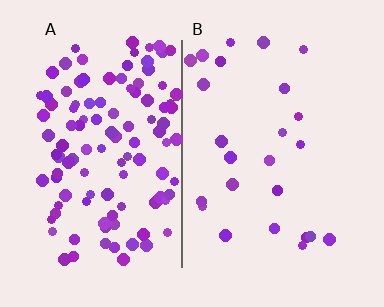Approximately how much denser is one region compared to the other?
Approximately 4.4× — region A over region B.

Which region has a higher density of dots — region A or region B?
A (the left).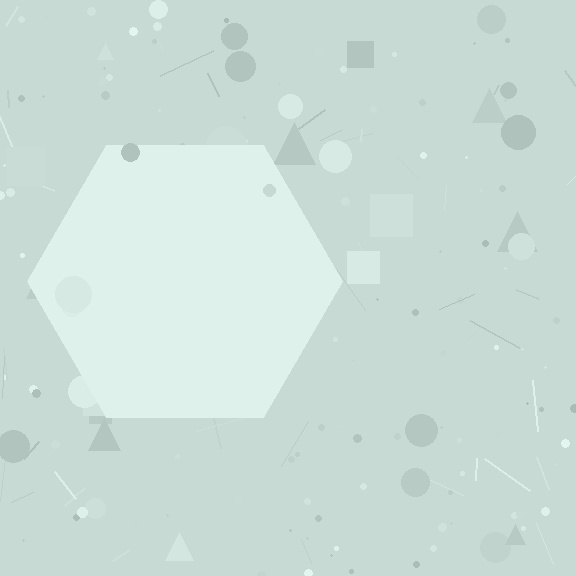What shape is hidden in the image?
A hexagon is hidden in the image.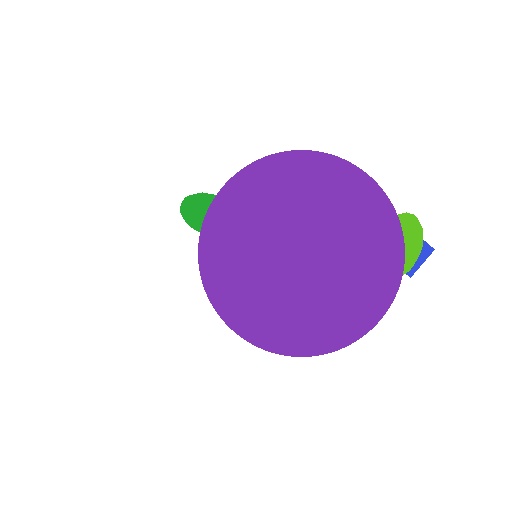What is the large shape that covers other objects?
A purple circle.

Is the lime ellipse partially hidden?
Yes, the lime ellipse is partially hidden behind the purple circle.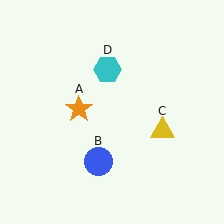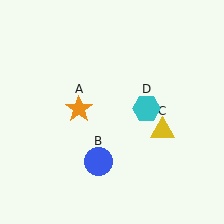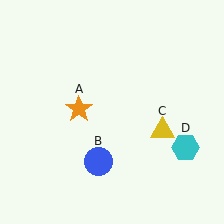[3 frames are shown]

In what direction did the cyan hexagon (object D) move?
The cyan hexagon (object D) moved down and to the right.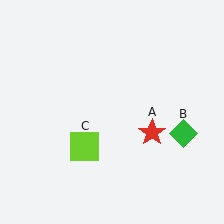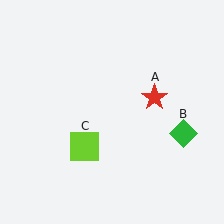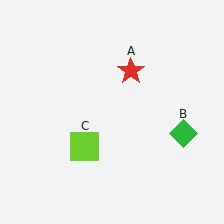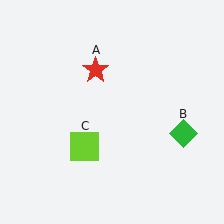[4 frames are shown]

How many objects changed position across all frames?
1 object changed position: red star (object A).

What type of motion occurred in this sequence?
The red star (object A) rotated counterclockwise around the center of the scene.